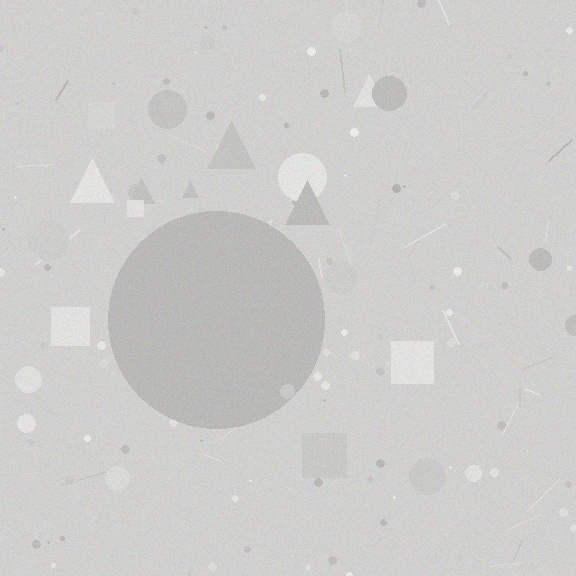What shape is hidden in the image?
A circle is hidden in the image.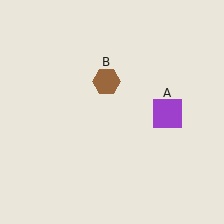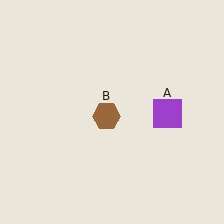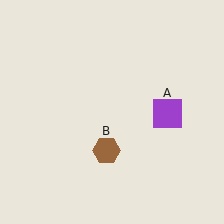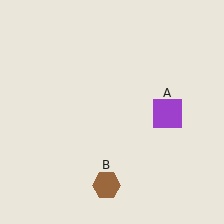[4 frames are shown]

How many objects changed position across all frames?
1 object changed position: brown hexagon (object B).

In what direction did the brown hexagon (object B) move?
The brown hexagon (object B) moved down.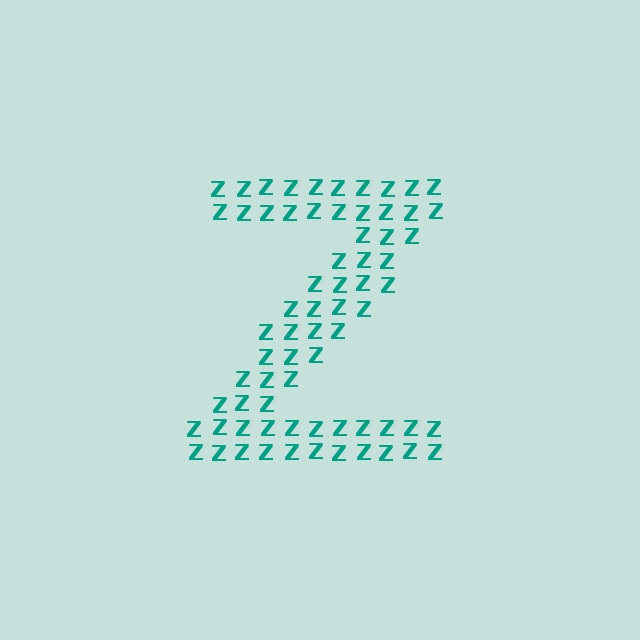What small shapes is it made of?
It is made of small letter Z's.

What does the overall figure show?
The overall figure shows the letter Z.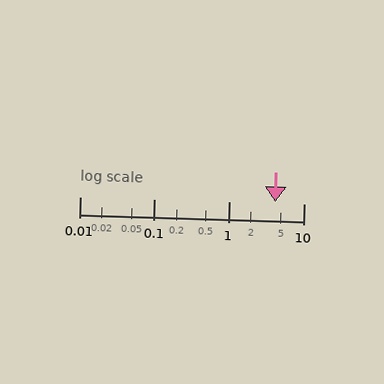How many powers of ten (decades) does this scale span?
The scale spans 3 decades, from 0.01 to 10.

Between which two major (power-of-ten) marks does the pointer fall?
The pointer is between 1 and 10.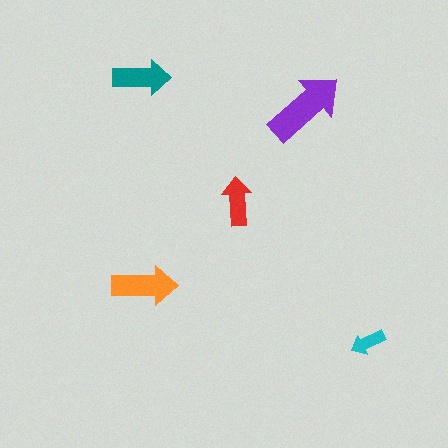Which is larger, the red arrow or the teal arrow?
The teal one.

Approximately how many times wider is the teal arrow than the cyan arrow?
About 1.5 times wider.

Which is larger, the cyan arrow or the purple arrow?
The purple one.